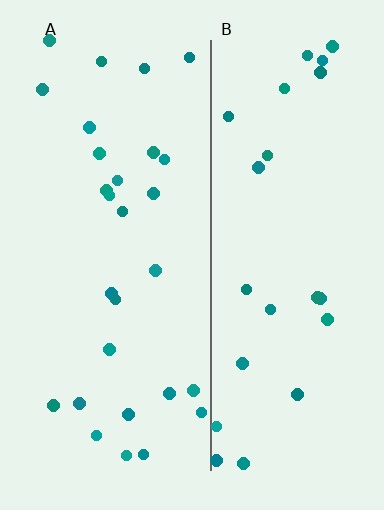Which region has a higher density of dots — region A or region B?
A (the left).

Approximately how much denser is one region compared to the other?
Approximately 1.2× — region A over region B.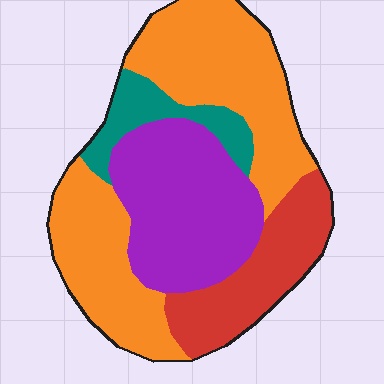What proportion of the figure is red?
Red takes up less than a quarter of the figure.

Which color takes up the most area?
Orange, at roughly 45%.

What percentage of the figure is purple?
Purple takes up about one quarter (1/4) of the figure.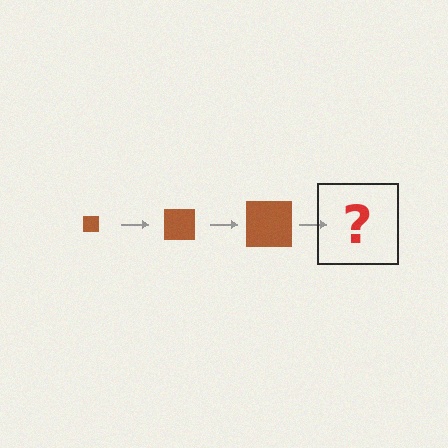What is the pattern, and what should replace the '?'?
The pattern is that the square gets progressively larger each step. The '?' should be a brown square, larger than the previous one.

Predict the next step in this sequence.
The next step is a brown square, larger than the previous one.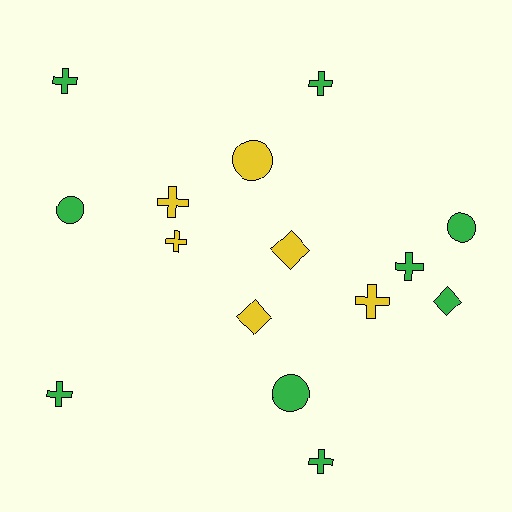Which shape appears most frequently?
Cross, with 8 objects.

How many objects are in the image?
There are 15 objects.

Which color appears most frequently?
Green, with 9 objects.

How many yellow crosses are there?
There are 3 yellow crosses.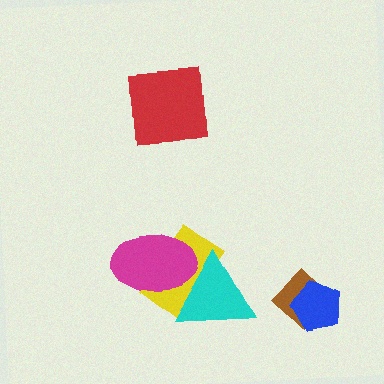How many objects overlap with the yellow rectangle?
2 objects overlap with the yellow rectangle.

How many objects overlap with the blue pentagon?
1 object overlaps with the blue pentagon.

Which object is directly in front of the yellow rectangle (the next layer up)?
The cyan triangle is directly in front of the yellow rectangle.